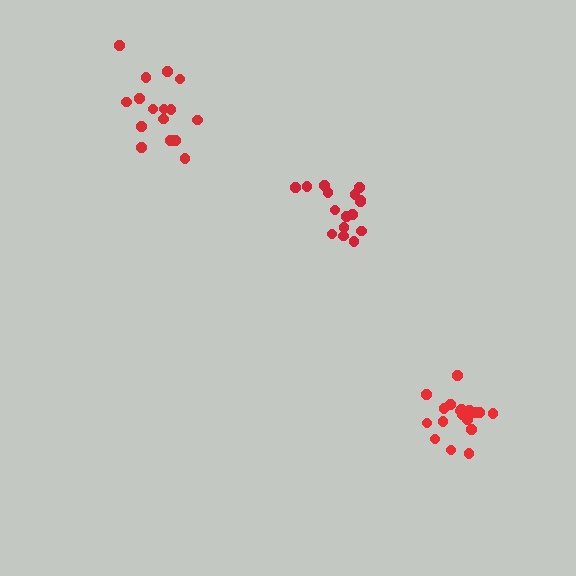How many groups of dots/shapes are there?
There are 3 groups.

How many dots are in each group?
Group 1: 16 dots, Group 2: 18 dots, Group 3: 16 dots (50 total).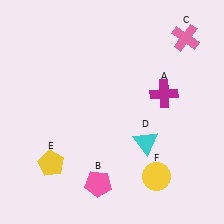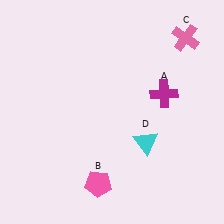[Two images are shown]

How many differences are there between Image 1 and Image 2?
There are 2 differences between the two images.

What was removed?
The yellow circle (F), the yellow pentagon (E) were removed in Image 2.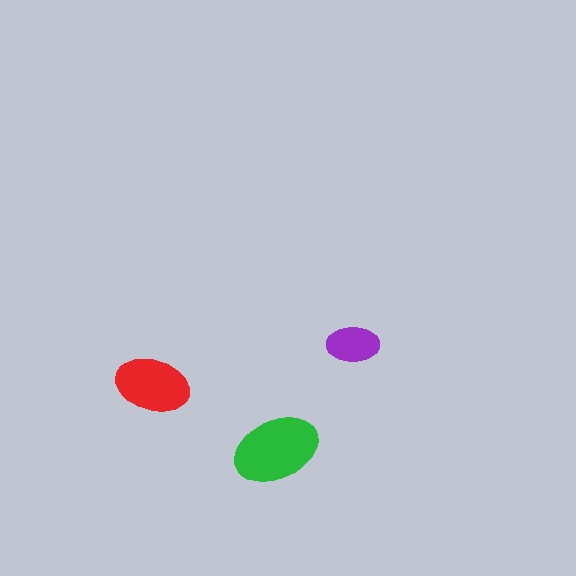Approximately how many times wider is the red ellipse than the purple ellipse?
About 1.5 times wider.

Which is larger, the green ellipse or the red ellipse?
The green one.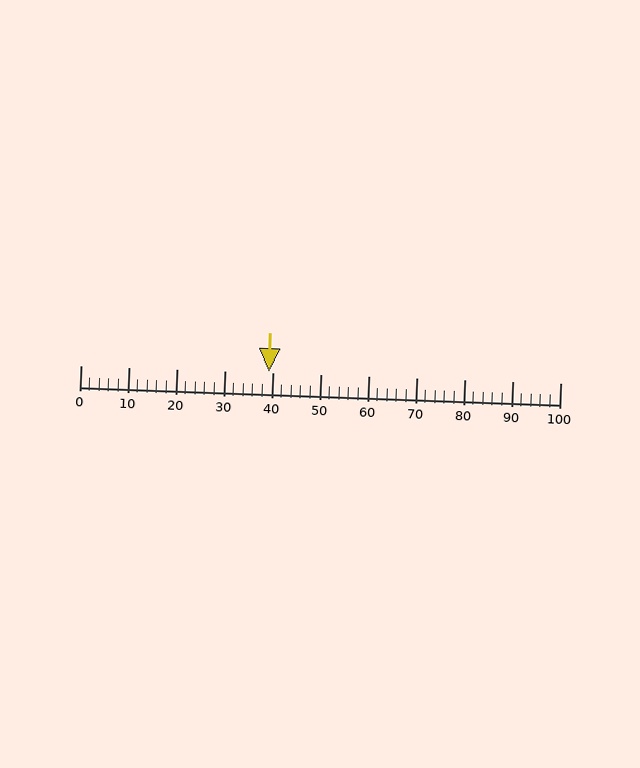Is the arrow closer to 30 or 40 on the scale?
The arrow is closer to 40.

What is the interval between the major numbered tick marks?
The major tick marks are spaced 10 units apart.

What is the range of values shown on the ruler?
The ruler shows values from 0 to 100.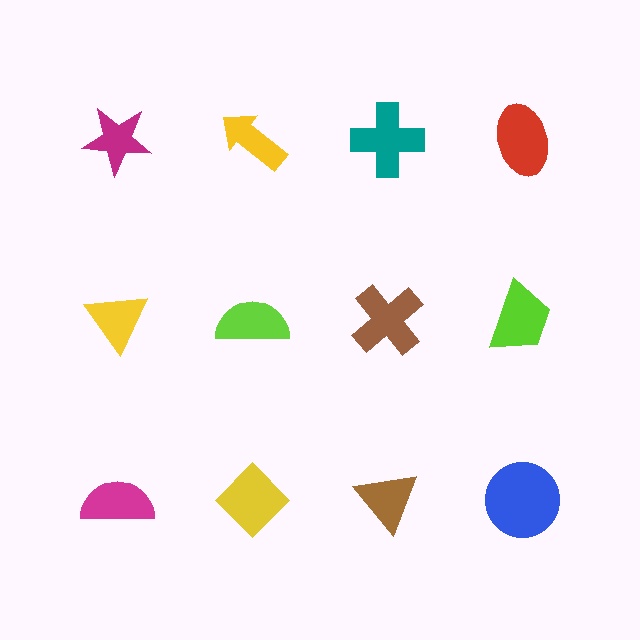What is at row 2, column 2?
A lime semicircle.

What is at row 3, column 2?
A yellow diamond.